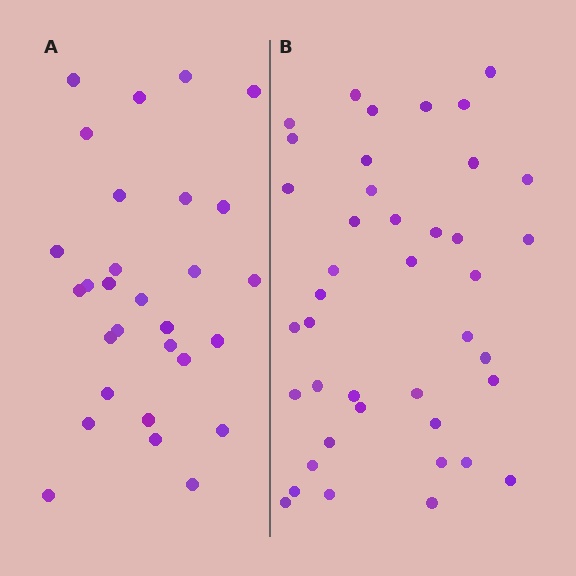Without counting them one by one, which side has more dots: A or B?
Region B (the right region) has more dots.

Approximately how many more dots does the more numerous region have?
Region B has roughly 12 or so more dots than region A.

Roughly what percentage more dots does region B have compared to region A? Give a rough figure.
About 40% more.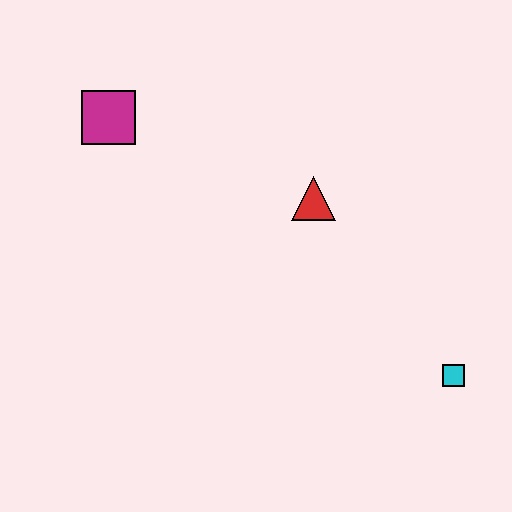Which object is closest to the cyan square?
The red triangle is closest to the cyan square.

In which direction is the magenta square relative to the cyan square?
The magenta square is to the left of the cyan square.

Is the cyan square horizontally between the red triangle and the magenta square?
No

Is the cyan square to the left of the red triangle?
No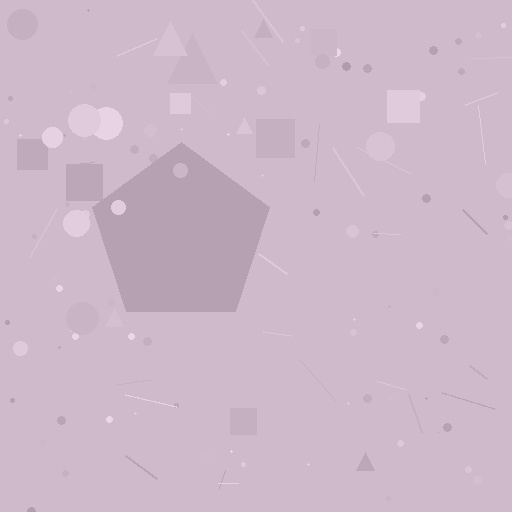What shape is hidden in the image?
A pentagon is hidden in the image.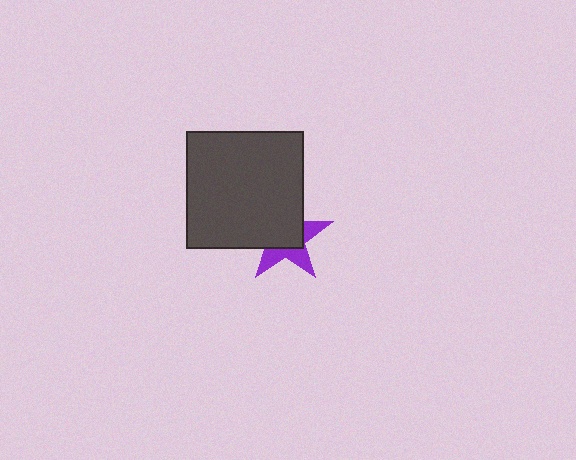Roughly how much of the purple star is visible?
A small part of it is visible (roughly 40%).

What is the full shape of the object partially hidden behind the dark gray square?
The partially hidden object is a purple star.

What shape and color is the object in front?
The object in front is a dark gray square.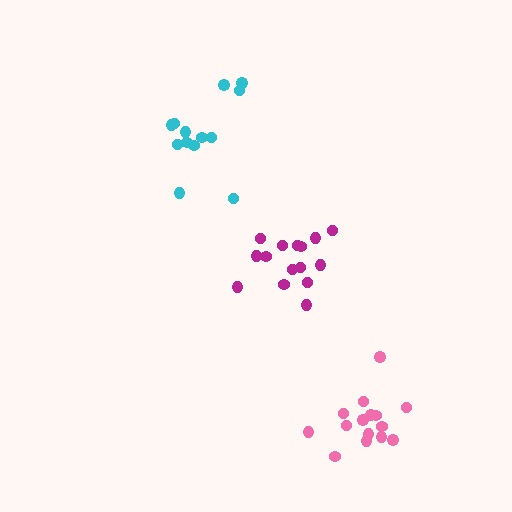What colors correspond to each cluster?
The clusters are colored: pink, magenta, cyan.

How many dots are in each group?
Group 1: 15 dots, Group 2: 15 dots, Group 3: 13 dots (43 total).